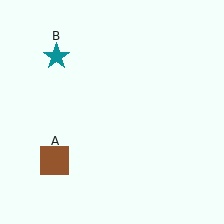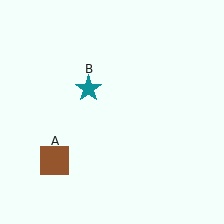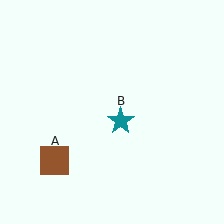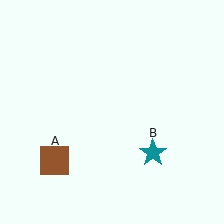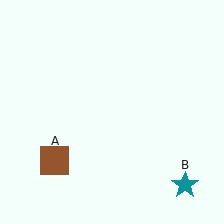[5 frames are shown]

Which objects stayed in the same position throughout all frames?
Brown square (object A) remained stationary.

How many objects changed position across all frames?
1 object changed position: teal star (object B).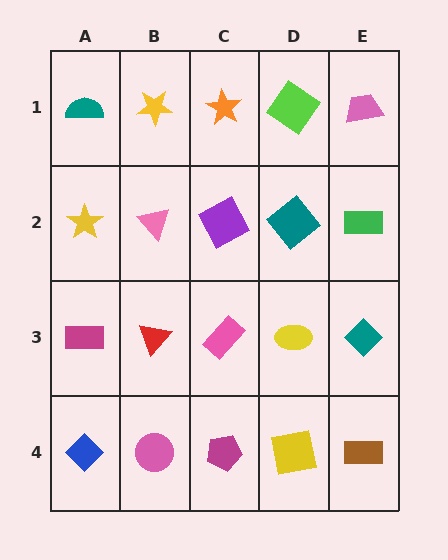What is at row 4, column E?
A brown rectangle.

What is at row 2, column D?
A teal diamond.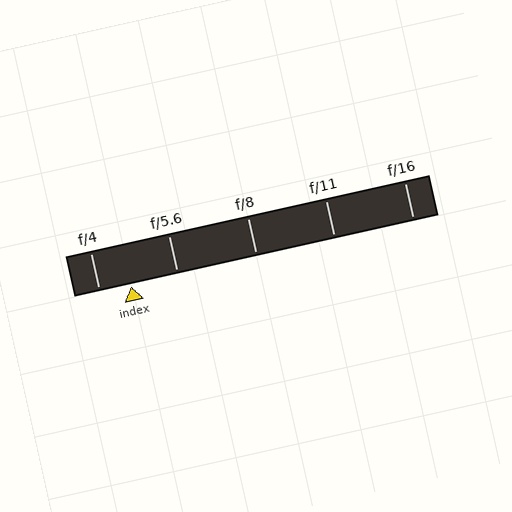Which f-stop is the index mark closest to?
The index mark is closest to f/4.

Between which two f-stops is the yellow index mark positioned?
The index mark is between f/4 and f/5.6.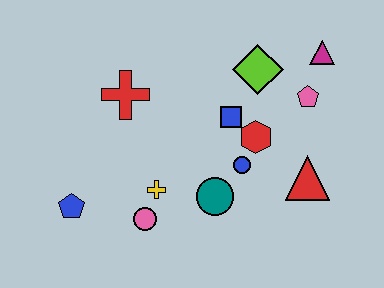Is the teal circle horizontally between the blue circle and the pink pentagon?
No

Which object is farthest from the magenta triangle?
The blue pentagon is farthest from the magenta triangle.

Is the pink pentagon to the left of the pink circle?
No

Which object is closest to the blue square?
The red hexagon is closest to the blue square.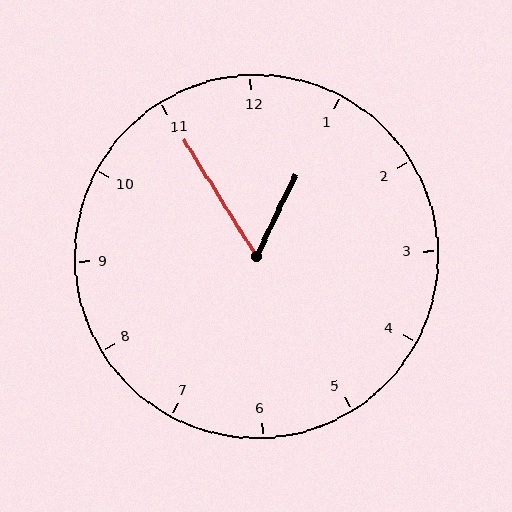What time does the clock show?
12:55.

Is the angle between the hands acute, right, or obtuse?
It is acute.